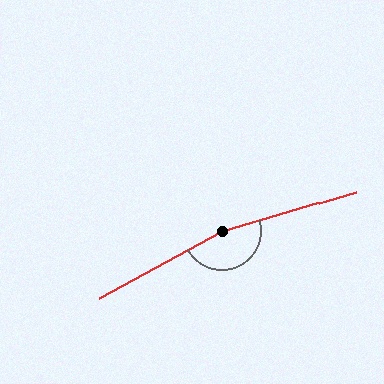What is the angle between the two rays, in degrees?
Approximately 168 degrees.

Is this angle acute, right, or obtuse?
It is obtuse.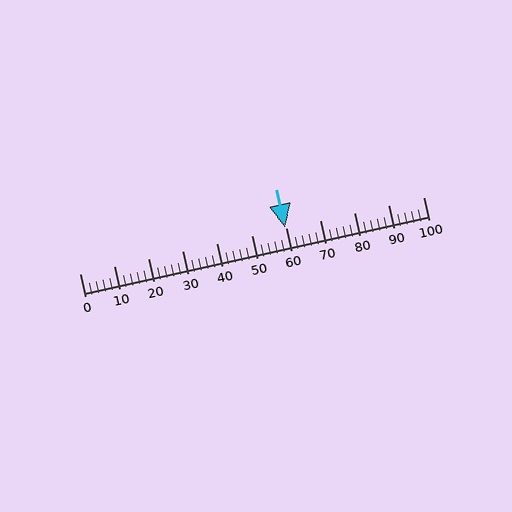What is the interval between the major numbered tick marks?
The major tick marks are spaced 10 units apart.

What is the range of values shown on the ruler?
The ruler shows values from 0 to 100.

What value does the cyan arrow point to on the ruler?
The cyan arrow points to approximately 60.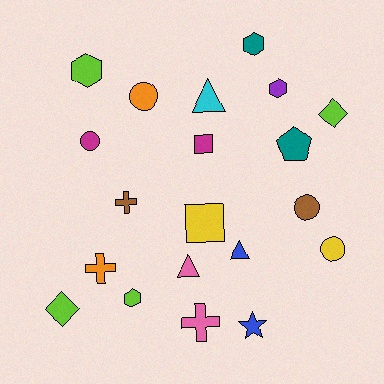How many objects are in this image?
There are 20 objects.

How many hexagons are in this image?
There are 4 hexagons.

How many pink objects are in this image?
There are 2 pink objects.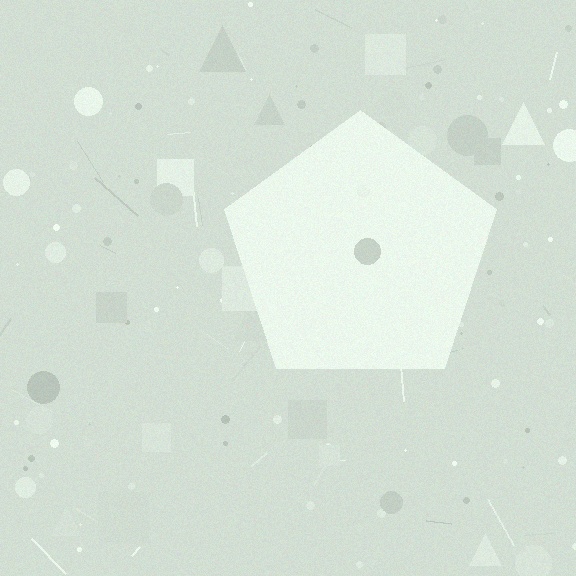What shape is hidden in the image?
A pentagon is hidden in the image.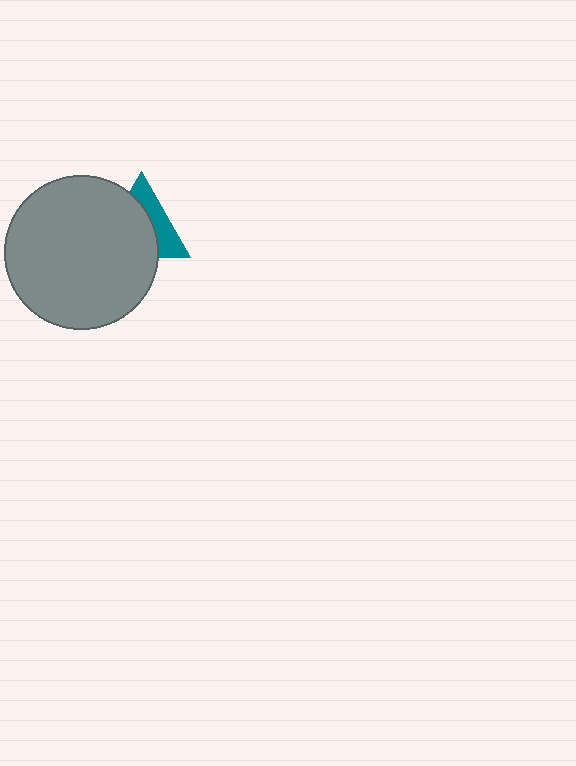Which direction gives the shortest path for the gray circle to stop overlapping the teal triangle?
Moving toward the lower-left gives the shortest separation.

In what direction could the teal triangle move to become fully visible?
The teal triangle could move toward the upper-right. That would shift it out from behind the gray circle entirely.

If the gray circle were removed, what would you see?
You would see the complete teal triangle.